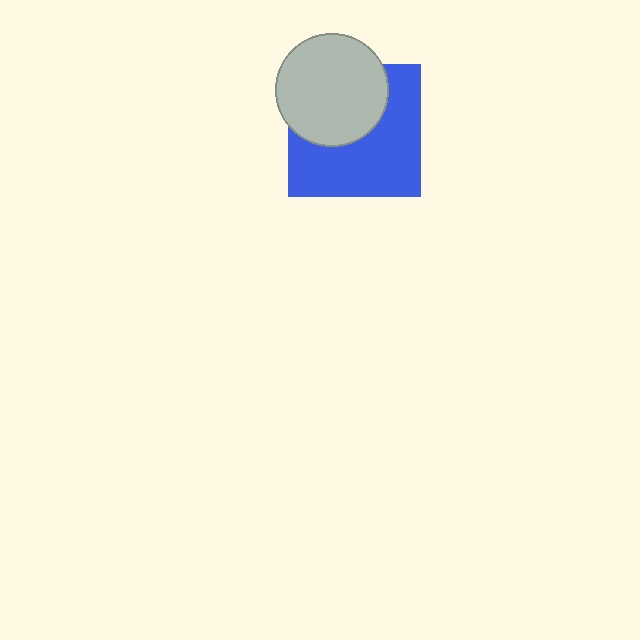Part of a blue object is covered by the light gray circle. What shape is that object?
It is a square.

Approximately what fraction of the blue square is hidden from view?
Roughly 41% of the blue square is hidden behind the light gray circle.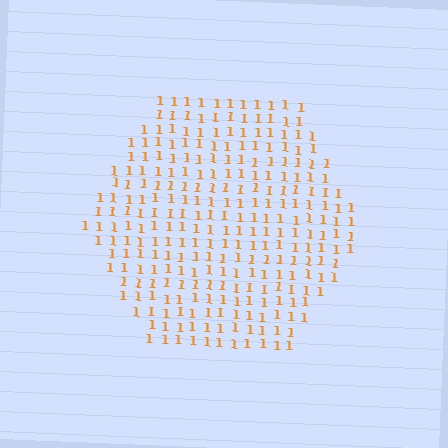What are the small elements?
The small elements are digit 1's.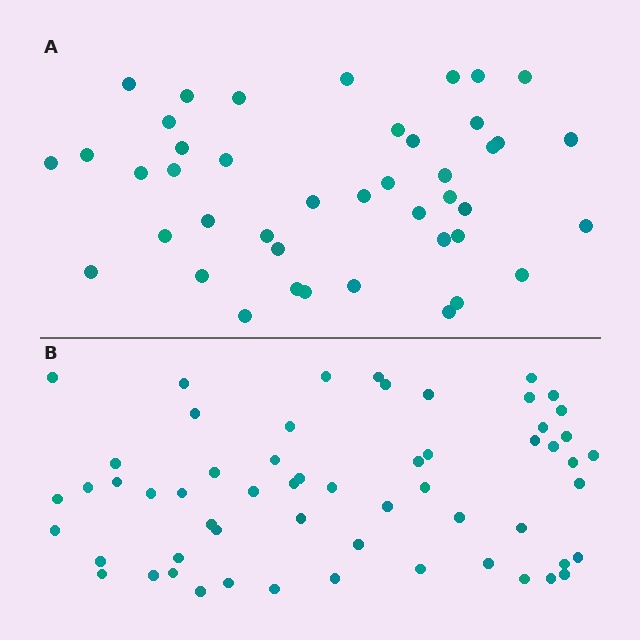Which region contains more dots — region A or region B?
Region B (the bottom region) has more dots.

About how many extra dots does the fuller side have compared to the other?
Region B has approximately 15 more dots than region A.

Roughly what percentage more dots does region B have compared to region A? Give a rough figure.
About 35% more.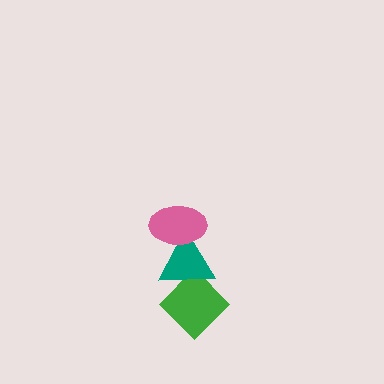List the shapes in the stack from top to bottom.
From top to bottom: the pink ellipse, the teal triangle, the green diamond.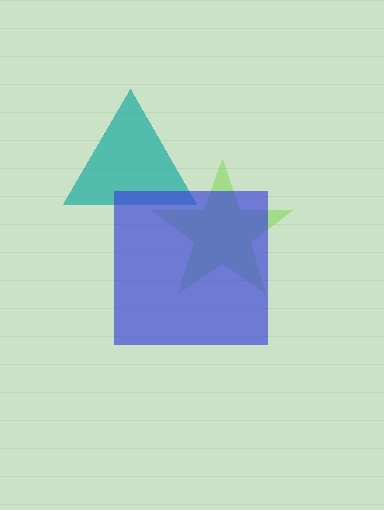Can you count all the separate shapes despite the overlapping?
Yes, there are 3 separate shapes.